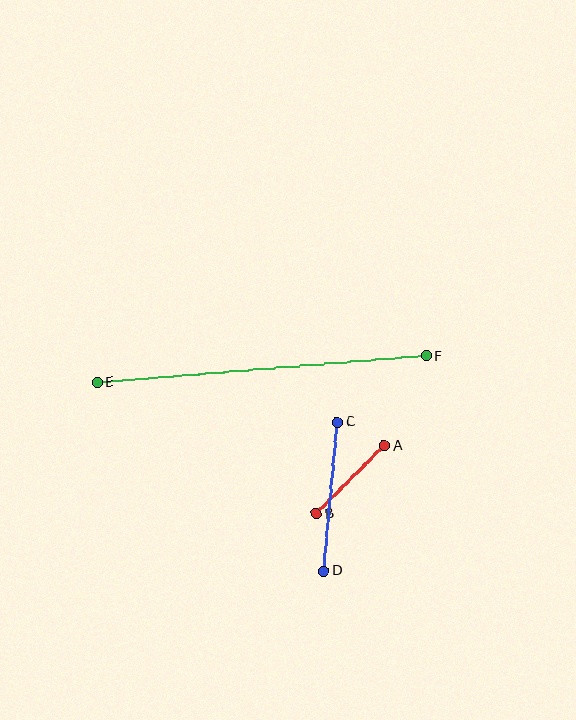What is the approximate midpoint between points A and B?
The midpoint is at approximately (350, 480) pixels.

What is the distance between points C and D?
The distance is approximately 149 pixels.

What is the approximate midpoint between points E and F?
The midpoint is at approximately (261, 369) pixels.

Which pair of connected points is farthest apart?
Points E and F are farthest apart.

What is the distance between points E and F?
The distance is approximately 330 pixels.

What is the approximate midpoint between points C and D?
The midpoint is at approximately (330, 497) pixels.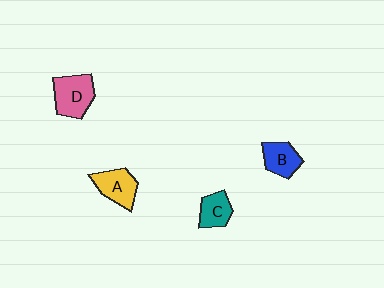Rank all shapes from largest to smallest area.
From largest to smallest: D (pink), A (yellow), B (blue), C (teal).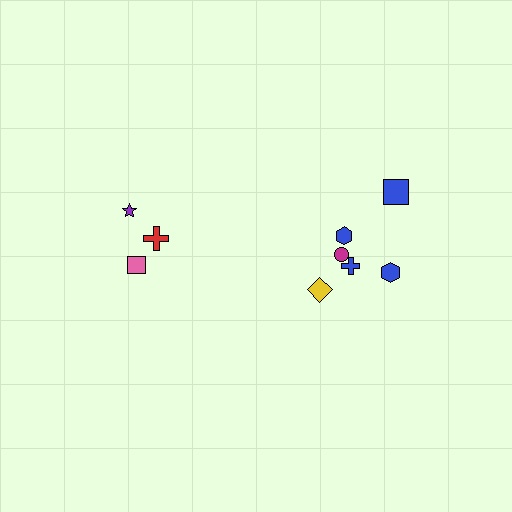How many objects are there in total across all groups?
There are 9 objects.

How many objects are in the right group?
There are 6 objects.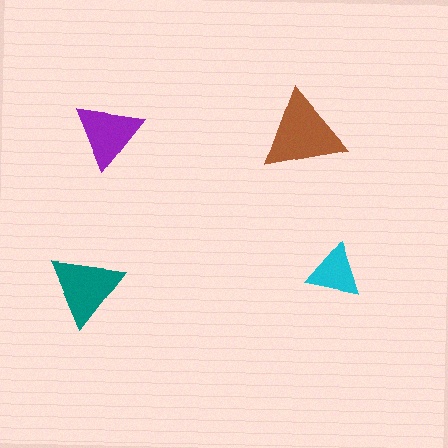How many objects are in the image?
There are 4 objects in the image.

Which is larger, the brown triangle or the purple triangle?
The brown one.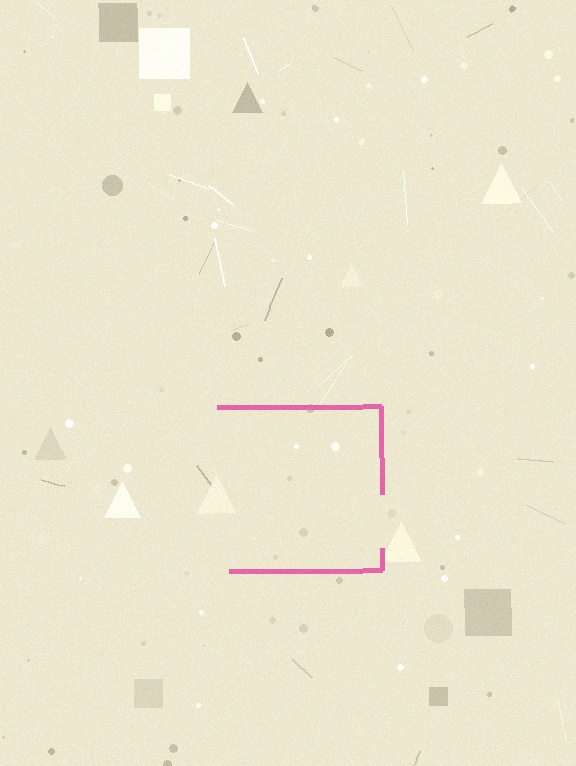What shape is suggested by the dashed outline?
The dashed outline suggests a square.